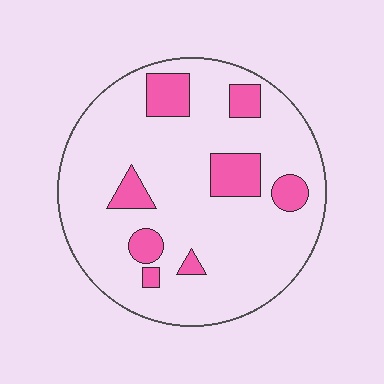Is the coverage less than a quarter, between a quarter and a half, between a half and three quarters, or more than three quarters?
Less than a quarter.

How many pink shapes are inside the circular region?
8.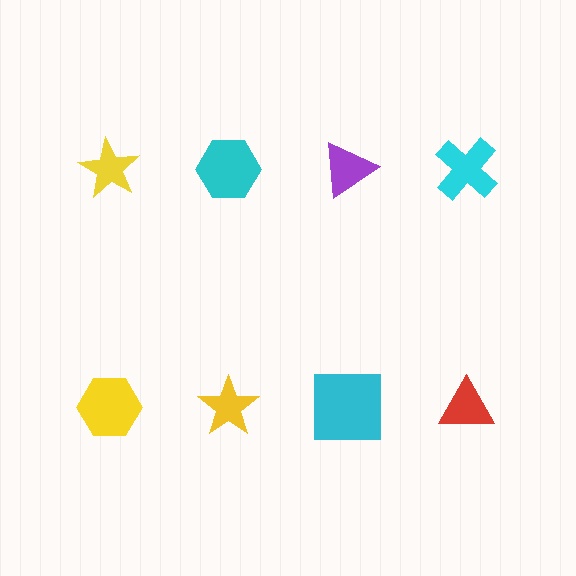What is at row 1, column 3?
A purple triangle.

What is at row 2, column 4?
A red triangle.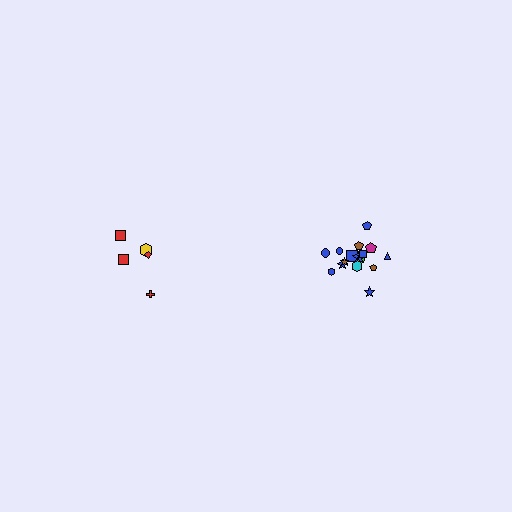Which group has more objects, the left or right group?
The right group.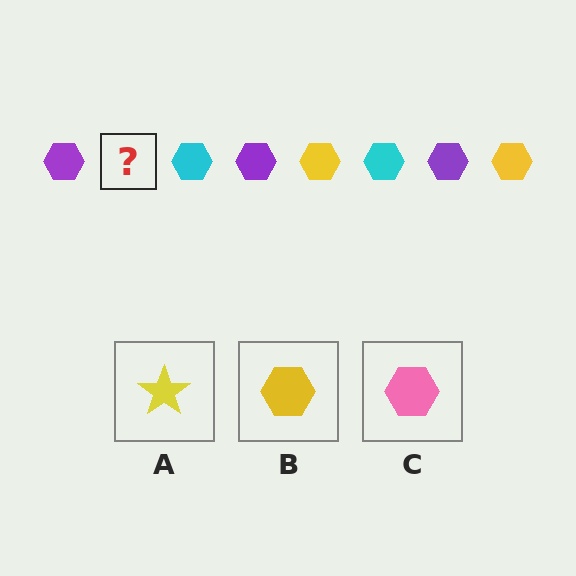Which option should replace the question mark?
Option B.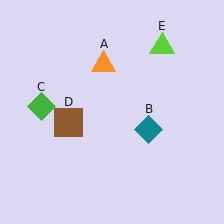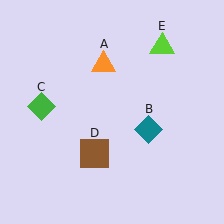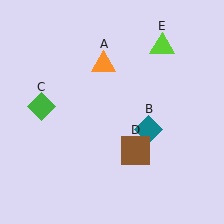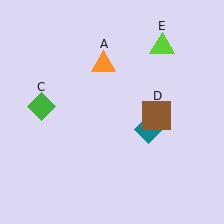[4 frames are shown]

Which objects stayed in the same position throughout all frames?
Orange triangle (object A) and teal diamond (object B) and green diamond (object C) and lime triangle (object E) remained stationary.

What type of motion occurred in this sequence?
The brown square (object D) rotated counterclockwise around the center of the scene.